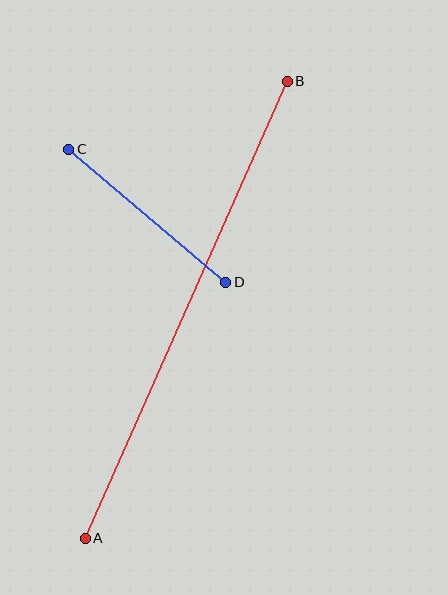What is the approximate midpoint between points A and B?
The midpoint is at approximately (186, 310) pixels.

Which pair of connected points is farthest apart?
Points A and B are farthest apart.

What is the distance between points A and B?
The distance is approximately 500 pixels.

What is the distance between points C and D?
The distance is approximately 206 pixels.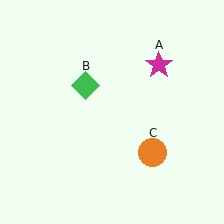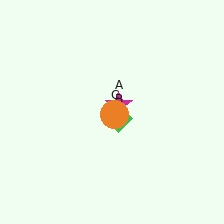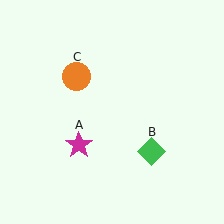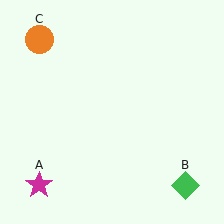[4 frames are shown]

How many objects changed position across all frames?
3 objects changed position: magenta star (object A), green diamond (object B), orange circle (object C).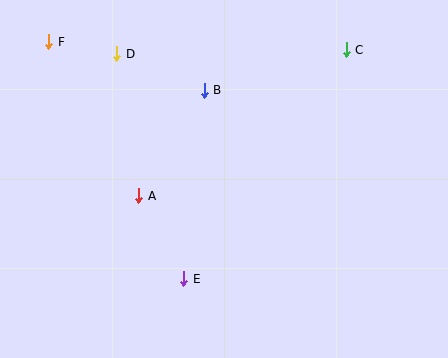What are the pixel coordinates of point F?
Point F is at (49, 42).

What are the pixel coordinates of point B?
Point B is at (204, 90).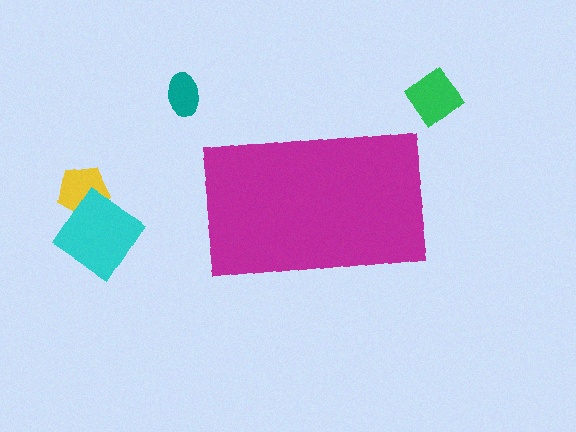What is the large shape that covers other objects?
A magenta rectangle.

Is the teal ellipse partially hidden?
No, the teal ellipse is fully visible.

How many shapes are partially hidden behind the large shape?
0 shapes are partially hidden.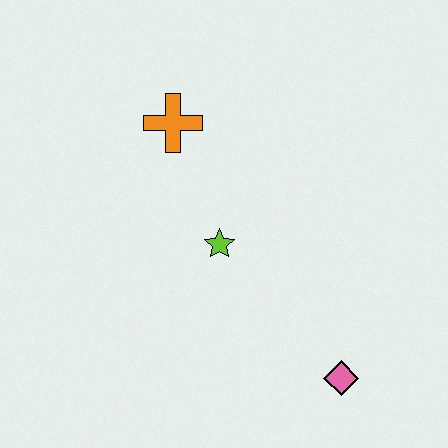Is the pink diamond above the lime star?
No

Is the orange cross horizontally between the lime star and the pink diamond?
No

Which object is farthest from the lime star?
The pink diamond is farthest from the lime star.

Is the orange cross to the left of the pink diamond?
Yes